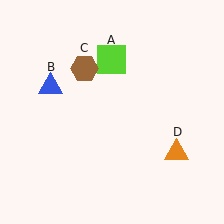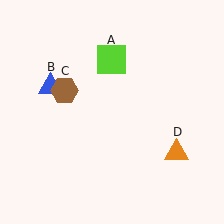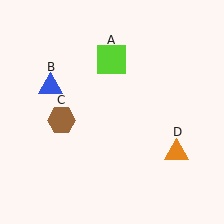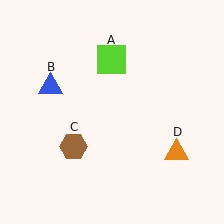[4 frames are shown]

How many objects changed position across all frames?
1 object changed position: brown hexagon (object C).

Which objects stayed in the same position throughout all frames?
Lime square (object A) and blue triangle (object B) and orange triangle (object D) remained stationary.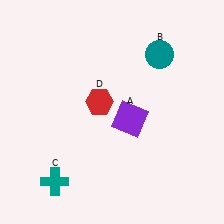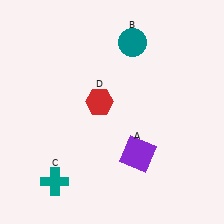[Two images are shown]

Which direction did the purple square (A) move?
The purple square (A) moved down.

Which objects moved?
The objects that moved are: the purple square (A), the teal circle (B).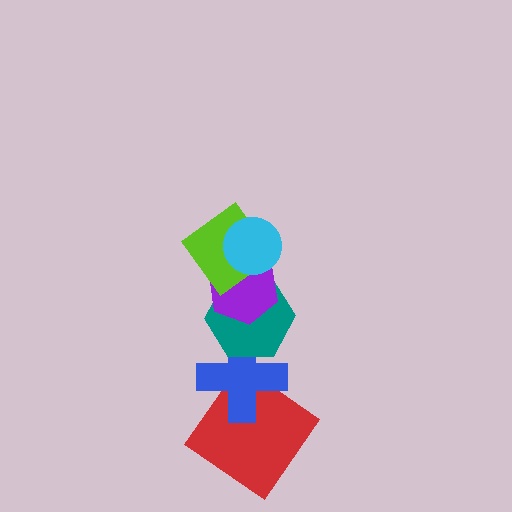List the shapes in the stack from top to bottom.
From top to bottom: the cyan circle, the lime diamond, the purple hexagon, the teal hexagon, the blue cross, the red diamond.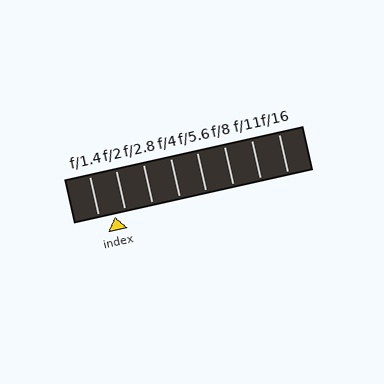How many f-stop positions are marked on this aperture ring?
There are 8 f-stop positions marked.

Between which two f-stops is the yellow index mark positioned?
The index mark is between f/1.4 and f/2.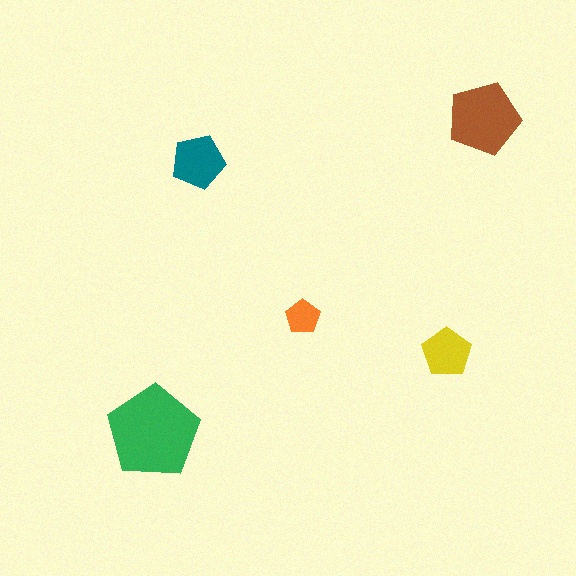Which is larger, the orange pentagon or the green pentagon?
The green one.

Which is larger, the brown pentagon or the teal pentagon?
The brown one.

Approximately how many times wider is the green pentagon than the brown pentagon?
About 1.5 times wider.